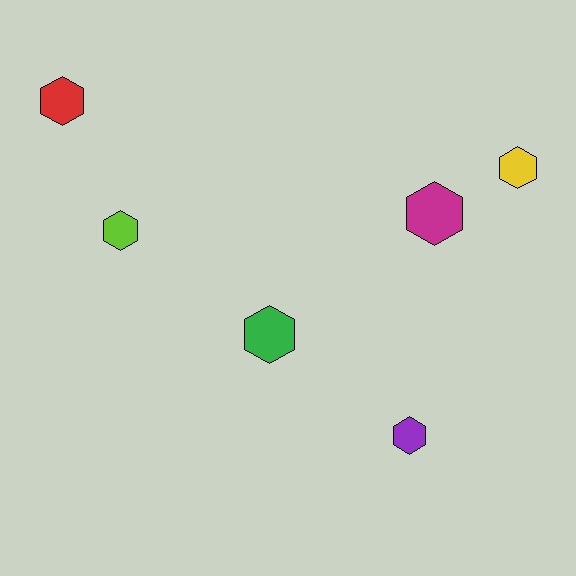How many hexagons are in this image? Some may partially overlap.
There are 6 hexagons.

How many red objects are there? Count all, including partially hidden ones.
There is 1 red object.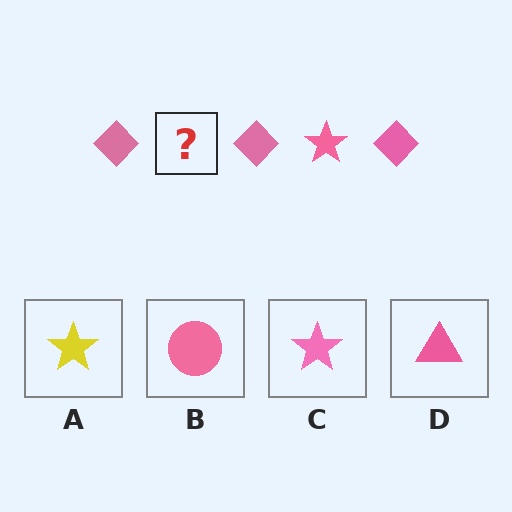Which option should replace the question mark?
Option C.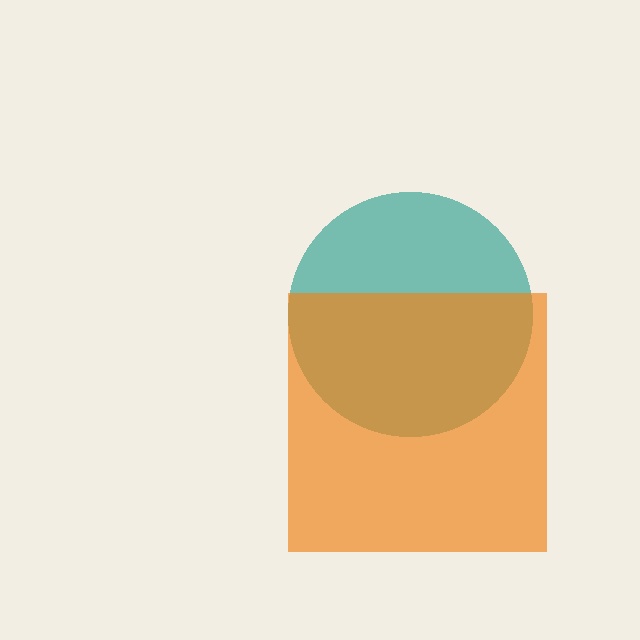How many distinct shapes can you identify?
There are 2 distinct shapes: a teal circle, an orange square.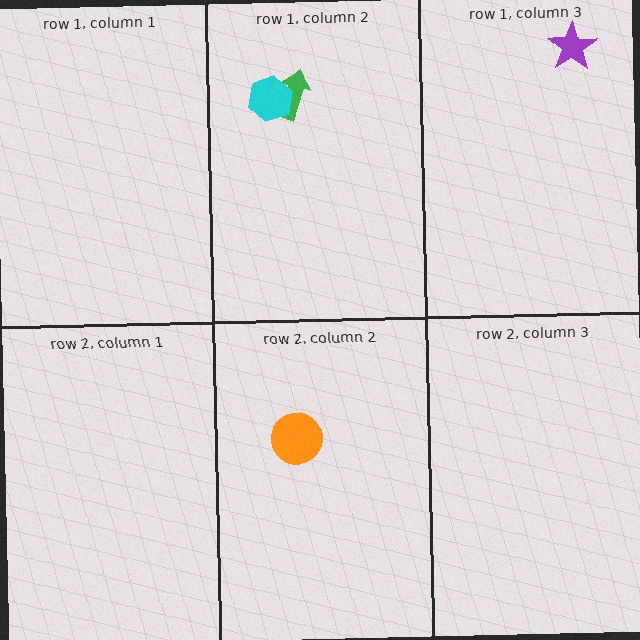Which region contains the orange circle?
The row 2, column 2 region.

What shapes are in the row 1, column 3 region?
The purple star.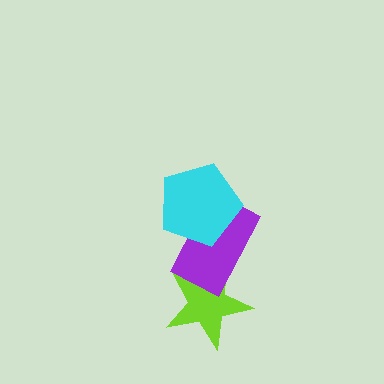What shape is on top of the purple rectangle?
The cyan pentagon is on top of the purple rectangle.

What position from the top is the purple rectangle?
The purple rectangle is 2nd from the top.